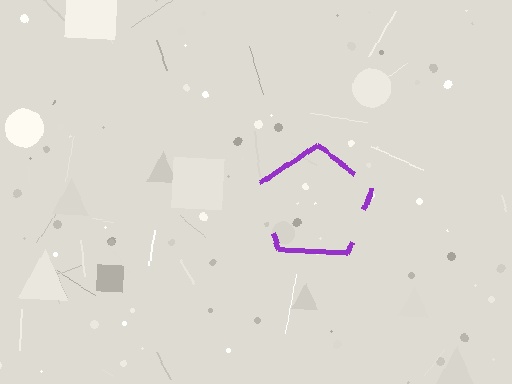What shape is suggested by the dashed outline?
The dashed outline suggests a pentagon.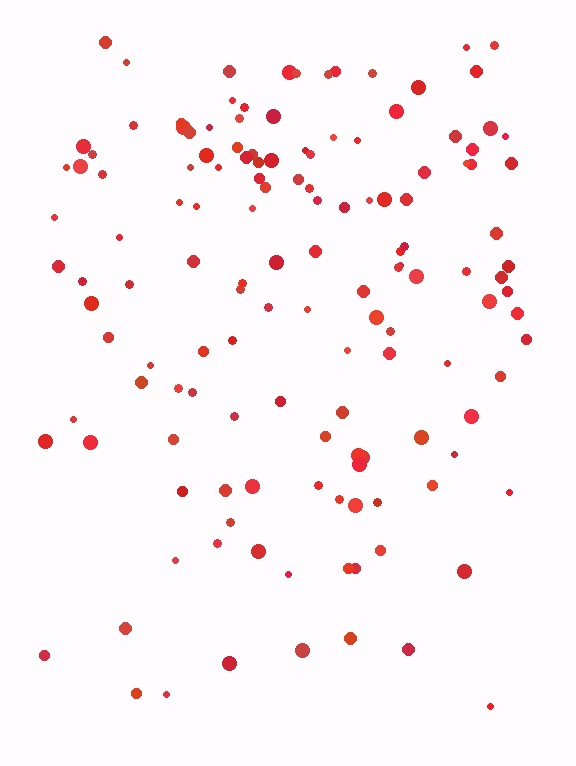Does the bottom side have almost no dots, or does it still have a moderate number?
Still a moderate number, just noticeably fewer than the top.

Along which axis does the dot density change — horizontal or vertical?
Vertical.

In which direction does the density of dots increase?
From bottom to top, with the top side densest.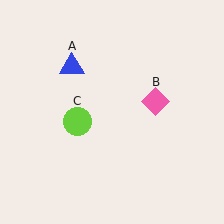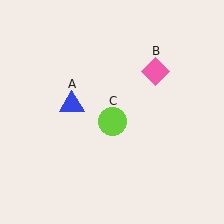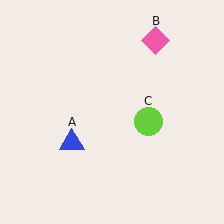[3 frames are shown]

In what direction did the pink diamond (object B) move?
The pink diamond (object B) moved up.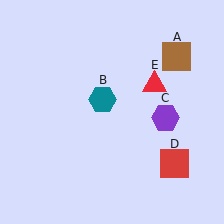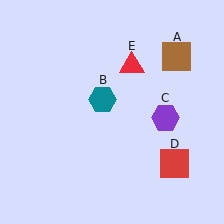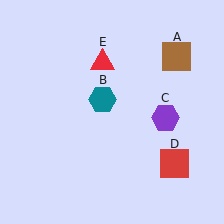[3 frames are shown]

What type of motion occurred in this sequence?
The red triangle (object E) rotated counterclockwise around the center of the scene.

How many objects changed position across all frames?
1 object changed position: red triangle (object E).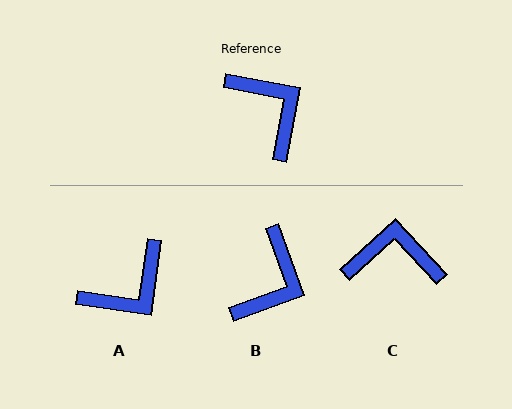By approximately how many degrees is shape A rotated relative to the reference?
Approximately 87 degrees clockwise.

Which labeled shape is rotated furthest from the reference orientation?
A, about 87 degrees away.